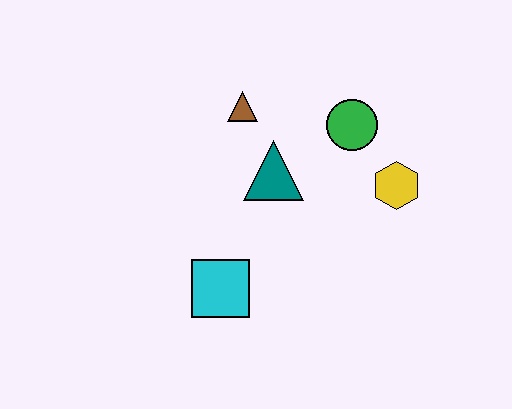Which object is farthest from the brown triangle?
The cyan square is farthest from the brown triangle.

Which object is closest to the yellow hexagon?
The green circle is closest to the yellow hexagon.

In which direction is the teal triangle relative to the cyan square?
The teal triangle is above the cyan square.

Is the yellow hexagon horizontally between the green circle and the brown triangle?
No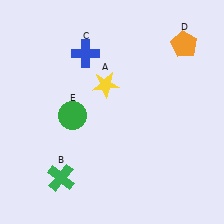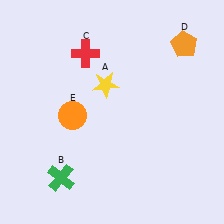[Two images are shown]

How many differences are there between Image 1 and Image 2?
There are 2 differences between the two images.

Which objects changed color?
C changed from blue to red. E changed from green to orange.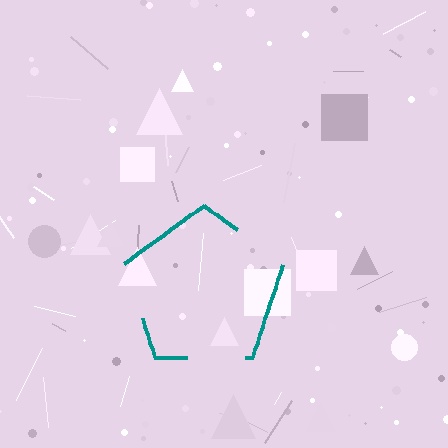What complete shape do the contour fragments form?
The contour fragments form a pentagon.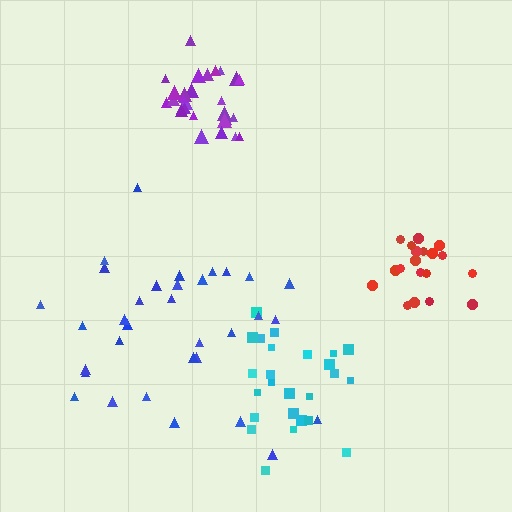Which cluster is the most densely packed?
Purple.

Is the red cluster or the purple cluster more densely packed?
Purple.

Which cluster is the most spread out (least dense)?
Blue.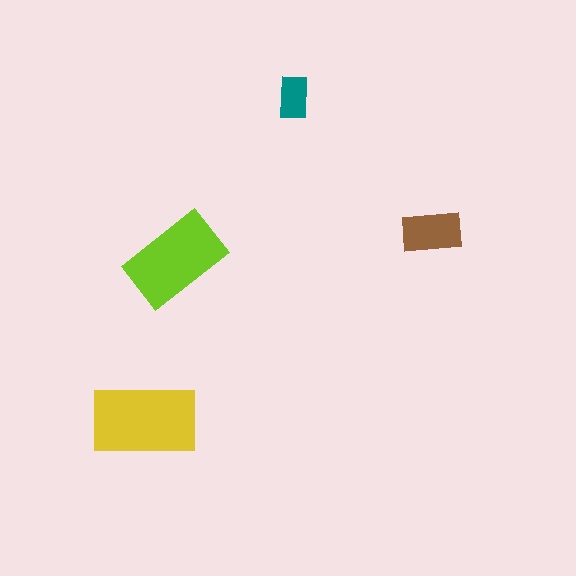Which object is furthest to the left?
The yellow rectangle is leftmost.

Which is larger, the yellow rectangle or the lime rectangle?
The yellow one.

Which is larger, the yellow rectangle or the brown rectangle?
The yellow one.